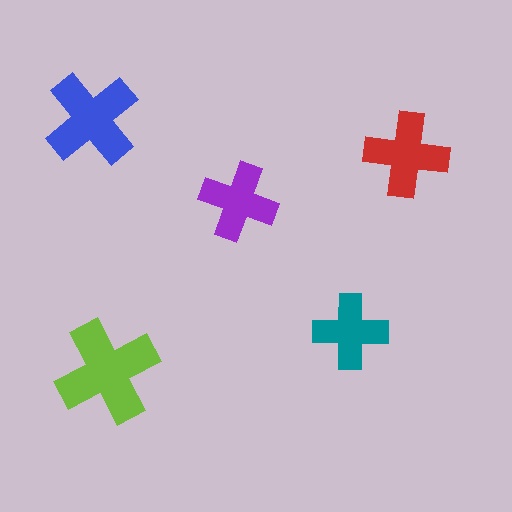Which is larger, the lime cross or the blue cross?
The lime one.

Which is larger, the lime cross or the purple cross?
The lime one.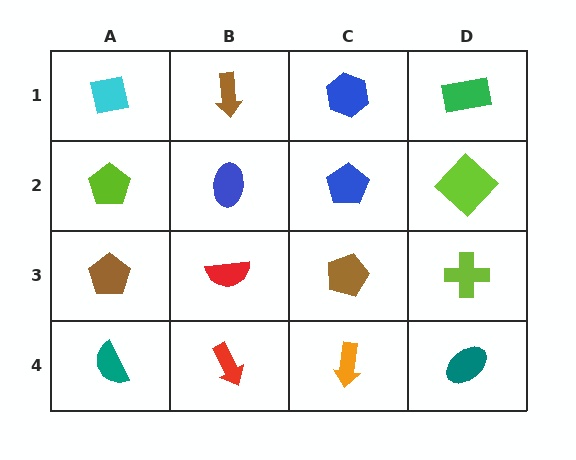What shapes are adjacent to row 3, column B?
A blue ellipse (row 2, column B), a red arrow (row 4, column B), a brown pentagon (row 3, column A), a brown pentagon (row 3, column C).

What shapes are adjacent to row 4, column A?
A brown pentagon (row 3, column A), a red arrow (row 4, column B).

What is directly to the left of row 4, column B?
A teal semicircle.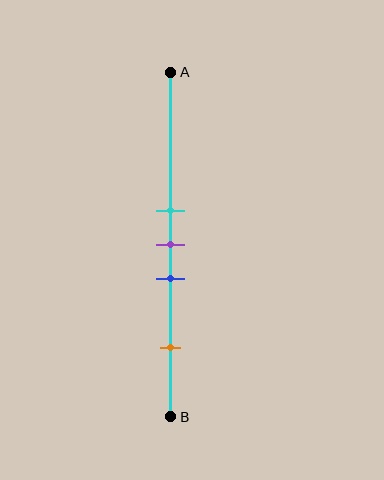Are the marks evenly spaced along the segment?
No, the marks are not evenly spaced.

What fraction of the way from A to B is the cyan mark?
The cyan mark is approximately 40% (0.4) of the way from A to B.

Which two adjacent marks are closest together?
The cyan and purple marks are the closest adjacent pair.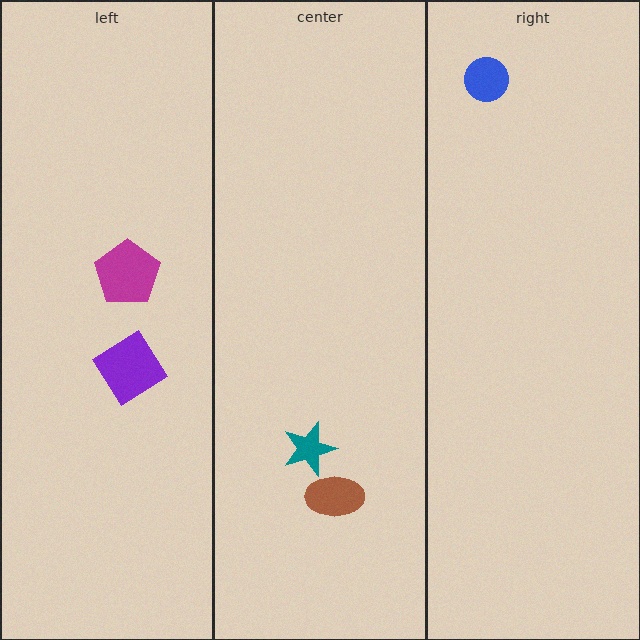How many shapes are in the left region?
2.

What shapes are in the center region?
The teal star, the brown ellipse.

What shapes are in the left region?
The purple diamond, the magenta pentagon.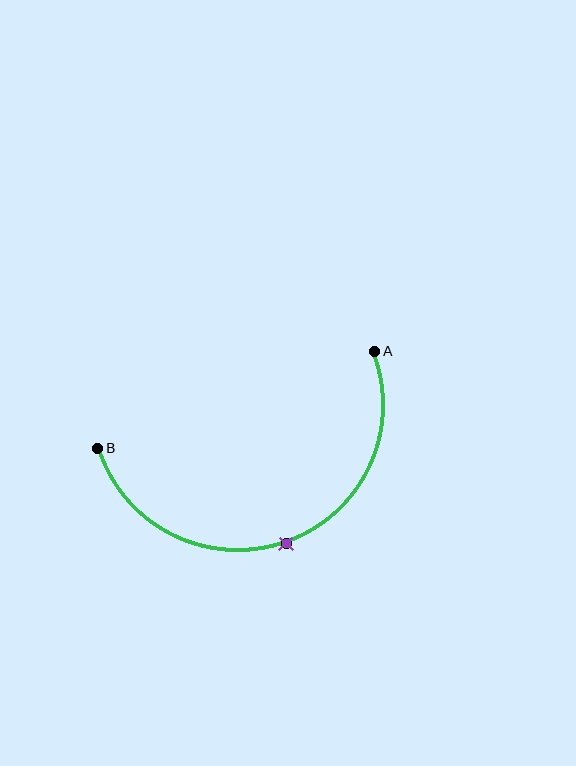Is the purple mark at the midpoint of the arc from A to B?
Yes. The purple mark lies on the arc at equal arc-length from both A and B — it is the arc midpoint.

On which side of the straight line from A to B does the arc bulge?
The arc bulges below the straight line connecting A and B.